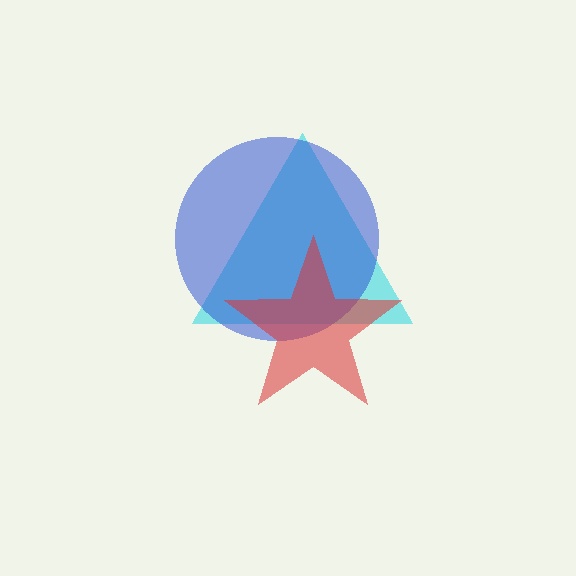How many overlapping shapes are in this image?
There are 3 overlapping shapes in the image.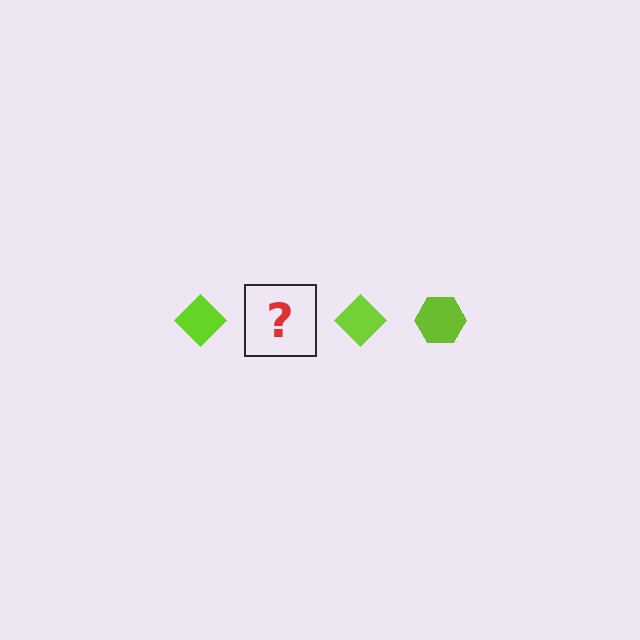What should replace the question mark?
The question mark should be replaced with a lime hexagon.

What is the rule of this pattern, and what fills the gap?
The rule is that the pattern cycles through diamond, hexagon shapes in lime. The gap should be filled with a lime hexagon.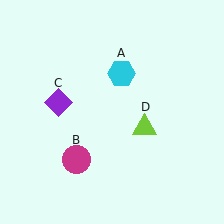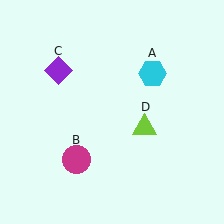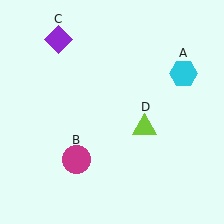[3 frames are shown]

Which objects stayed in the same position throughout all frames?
Magenta circle (object B) and lime triangle (object D) remained stationary.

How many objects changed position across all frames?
2 objects changed position: cyan hexagon (object A), purple diamond (object C).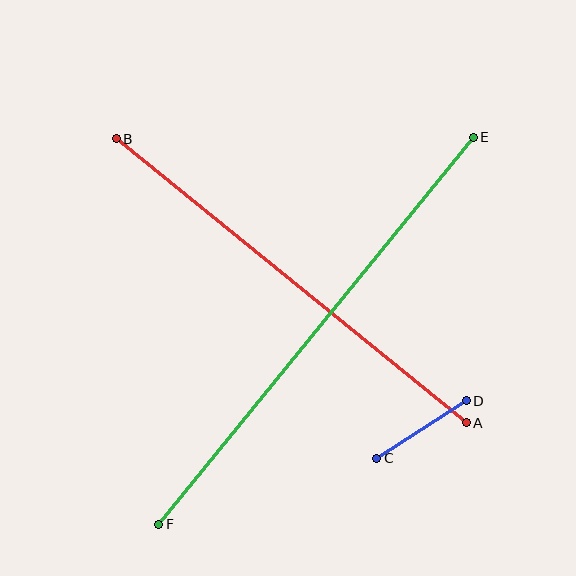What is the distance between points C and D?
The distance is approximately 106 pixels.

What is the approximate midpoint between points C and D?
The midpoint is at approximately (421, 429) pixels.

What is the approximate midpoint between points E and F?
The midpoint is at approximately (316, 331) pixels.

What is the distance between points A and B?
The distance is approximately 451 pixels.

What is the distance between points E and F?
The distance is approximately 498 pixels.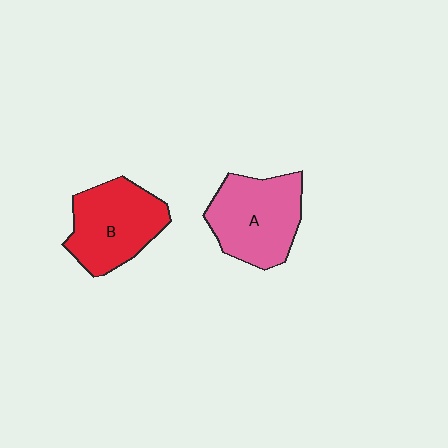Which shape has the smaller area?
Shape B (red).